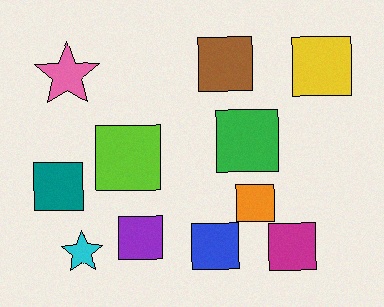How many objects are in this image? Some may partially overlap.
There are 11 objects.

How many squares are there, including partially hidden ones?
There are 9 squares.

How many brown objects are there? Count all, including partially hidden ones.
There is 1 brown object.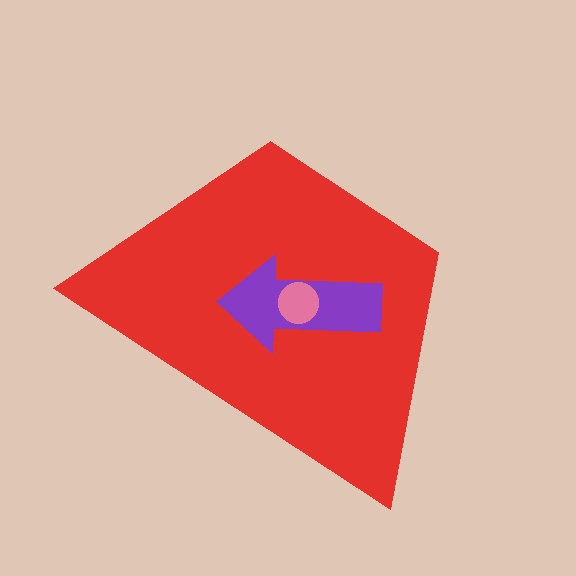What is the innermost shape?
The pink circle.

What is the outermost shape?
The red trapezoid.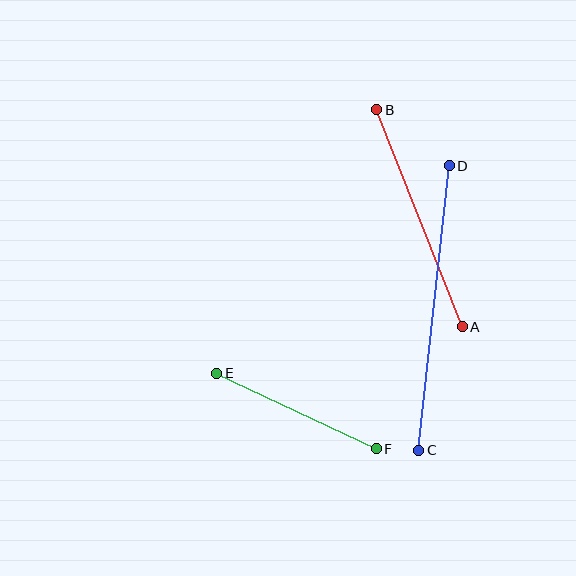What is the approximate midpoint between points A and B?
The midpoint is at approximately (420, 218) pixels.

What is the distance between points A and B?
The distance is approximately 233 pixels.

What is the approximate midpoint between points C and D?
The midpoint is at approximately (434, 308) pixels.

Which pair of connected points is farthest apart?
Points C and D are farthest apart.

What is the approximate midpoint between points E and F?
The midpoint is at approximately (297, 411) pixels.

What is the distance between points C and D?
The distance is approximately 286 pixels.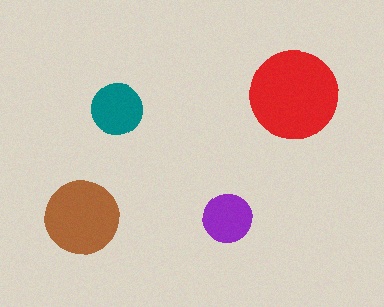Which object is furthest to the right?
The red circle is rightmost.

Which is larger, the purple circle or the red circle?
The red one.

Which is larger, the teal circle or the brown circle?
The brown one.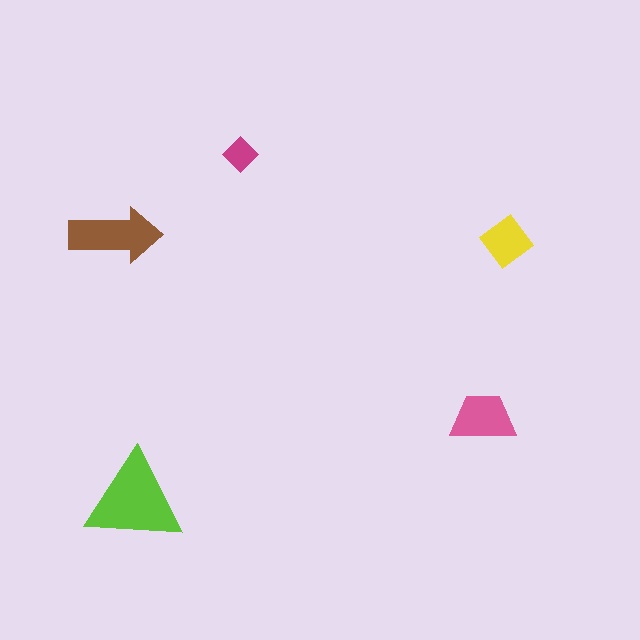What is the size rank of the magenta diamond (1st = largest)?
5th.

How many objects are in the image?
There are 5 objects in the image.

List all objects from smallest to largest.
The magenta diamond, the yellow diamond, the pink trapezoid, the brown arrow, the lime triangle.